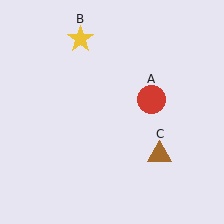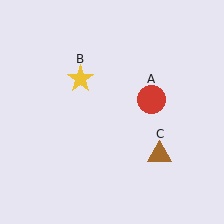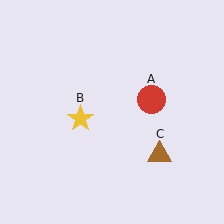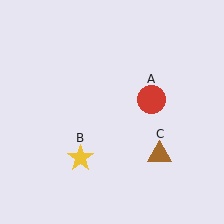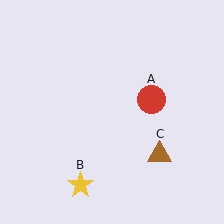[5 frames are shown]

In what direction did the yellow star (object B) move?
The yellow star (object B) moved down.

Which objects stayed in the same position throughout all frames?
Red circle (object A) and brown triangle (object C) remained stationary.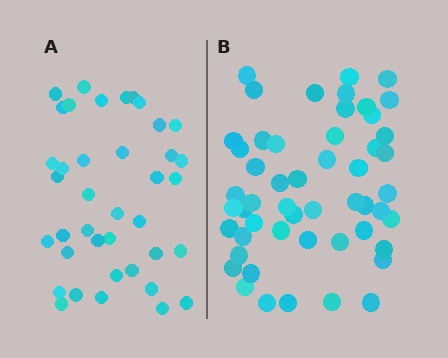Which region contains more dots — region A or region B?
Region B (the right region) has more dots.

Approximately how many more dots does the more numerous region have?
Region B has approximately 15 more dots than region A.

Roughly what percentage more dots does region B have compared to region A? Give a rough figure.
About 35% more.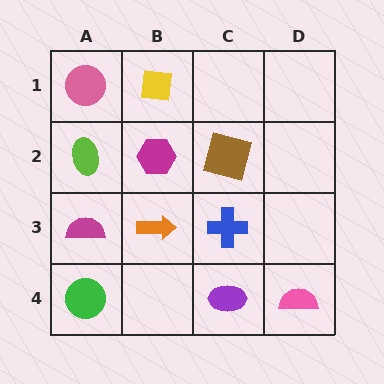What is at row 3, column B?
An orange arrow.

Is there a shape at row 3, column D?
No, that cell is empty.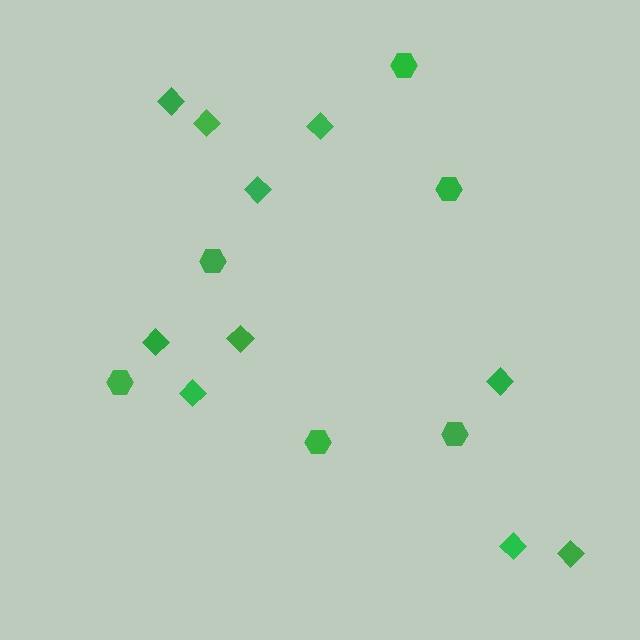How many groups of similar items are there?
There are 2 groups: one group of diamonds (10) and one group of hexagons (6).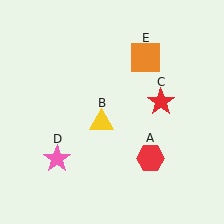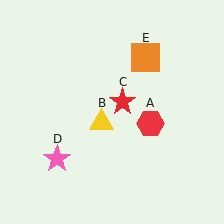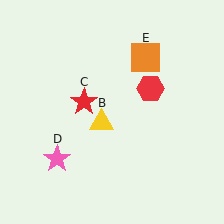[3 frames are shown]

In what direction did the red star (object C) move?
The red star (object C) moved left.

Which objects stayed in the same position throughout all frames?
Yellow triangle (object B) and pink star (object D) and orange square (object E) remained stationary.